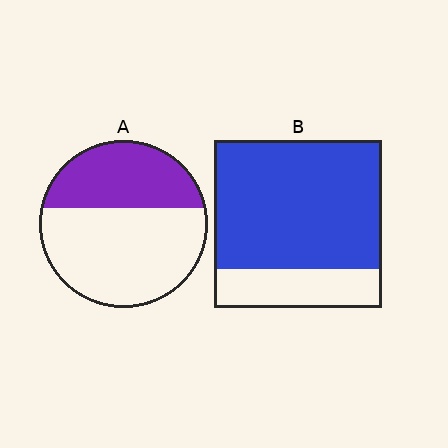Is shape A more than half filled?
No.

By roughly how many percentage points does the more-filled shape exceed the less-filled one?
By roughly 40 percentage points (B over A).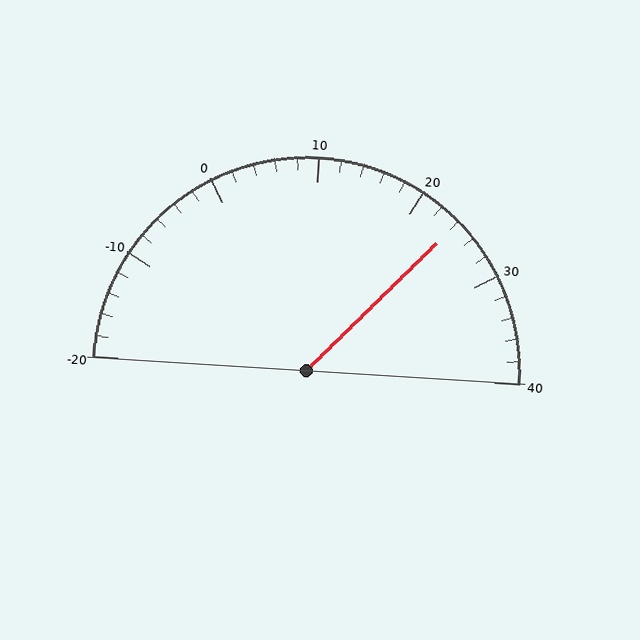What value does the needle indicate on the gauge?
The needle indicates approximately 24.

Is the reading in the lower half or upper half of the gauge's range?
The reading is in the upper half of the range (-20 to 40).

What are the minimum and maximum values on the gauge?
The gauge ranges from -20 to 40.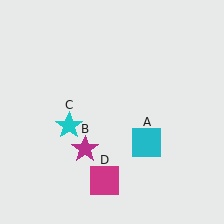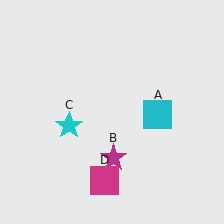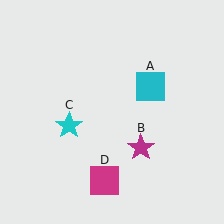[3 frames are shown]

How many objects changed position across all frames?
2 objects changed position: cyan square (object A), magenta star (object B).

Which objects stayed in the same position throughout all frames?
Cyan star (object C) and magenta square (object D) remained stationary.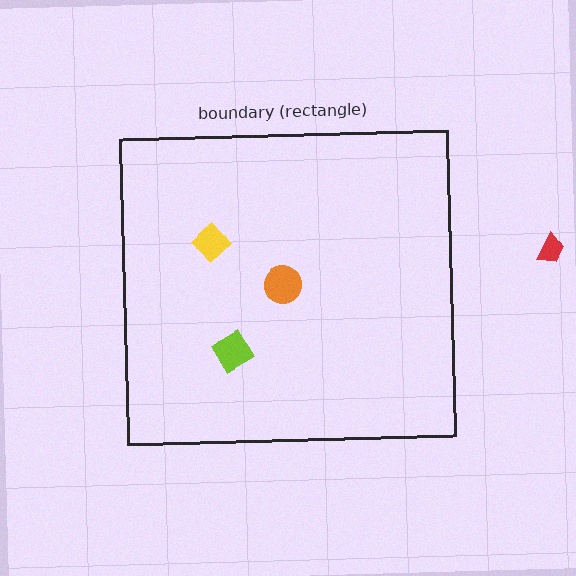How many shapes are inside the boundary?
3 inside, 1 outside.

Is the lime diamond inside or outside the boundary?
Inside.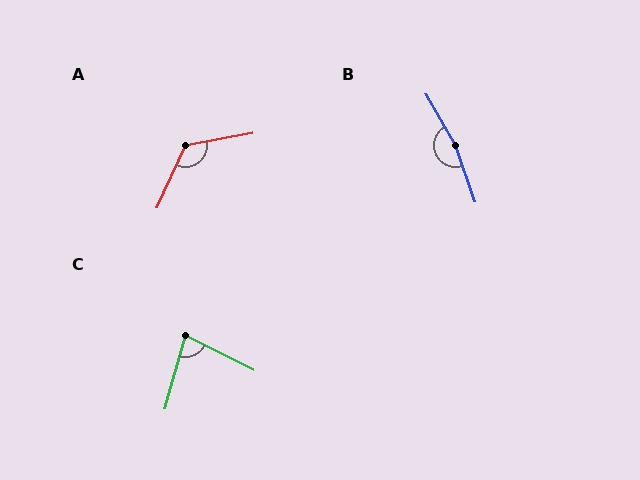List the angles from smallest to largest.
C (78°), A (125°), B (169°).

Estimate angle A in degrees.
Approximately 125 degrees.